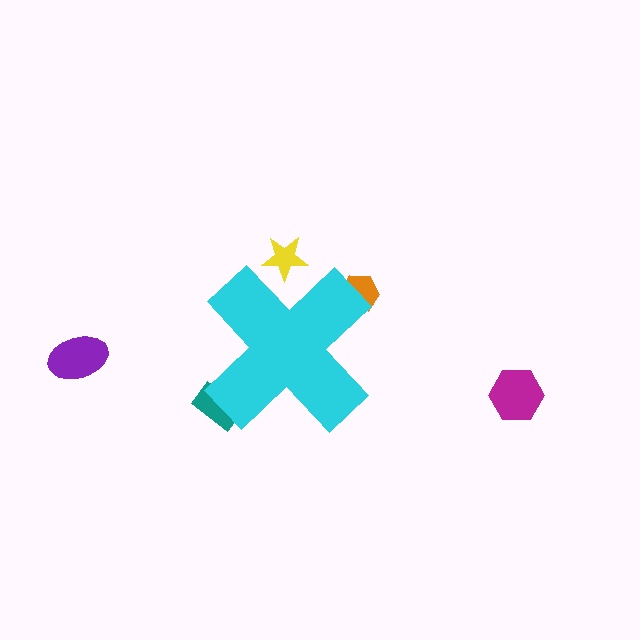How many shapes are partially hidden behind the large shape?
3 shapes are partially hidden.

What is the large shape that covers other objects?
A cyan cross.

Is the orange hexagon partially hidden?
Yes, the orange hexagon is partially hidden behind the cyan cross.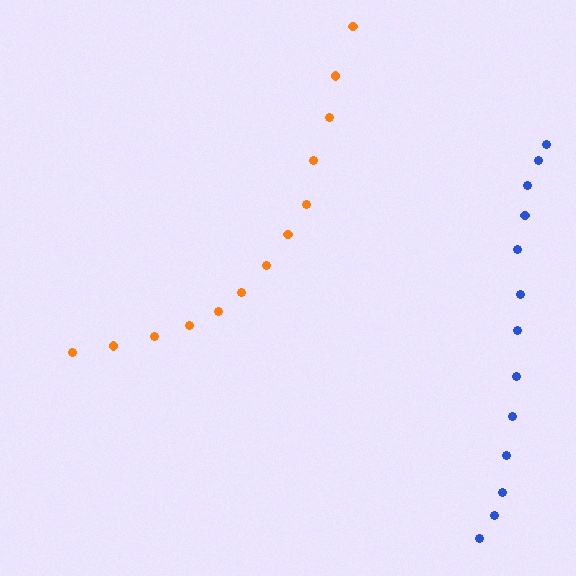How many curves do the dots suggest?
There are 2 distinct paths.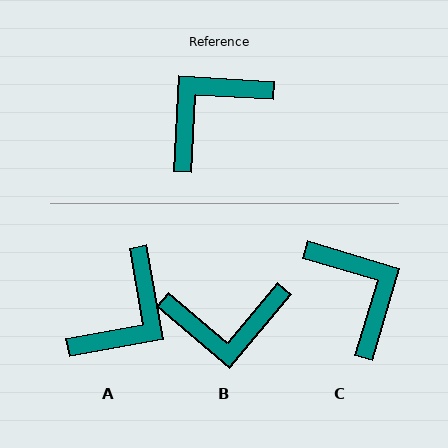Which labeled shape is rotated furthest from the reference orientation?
A, about 167 degrees away.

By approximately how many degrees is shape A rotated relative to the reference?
Approximately 167 degrees clockwise.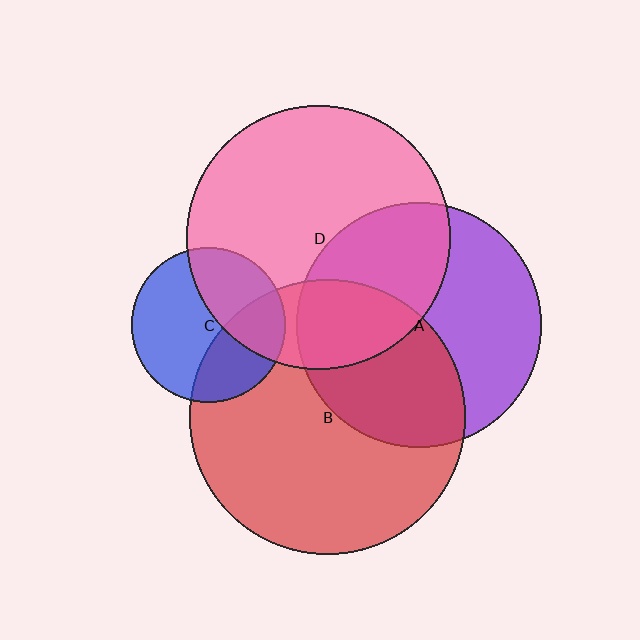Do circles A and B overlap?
Yes.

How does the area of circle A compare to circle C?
Approximately 2.5 times.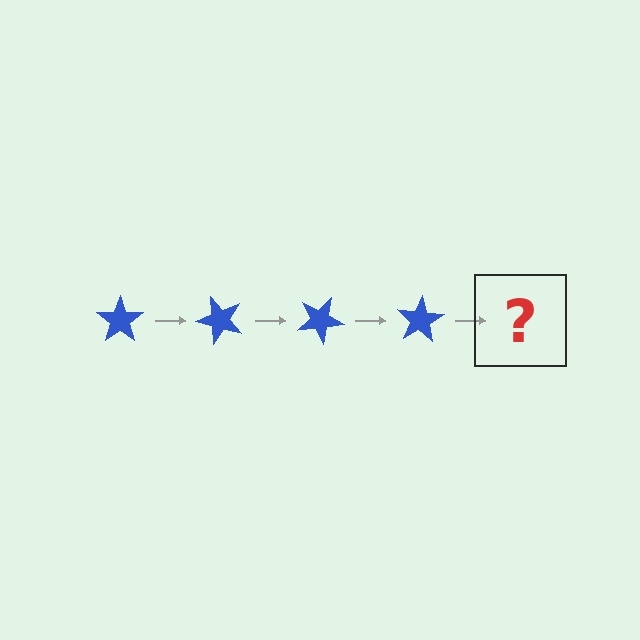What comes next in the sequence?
The next element should be a blue star rotated 200 degrees.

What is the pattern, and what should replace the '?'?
The pattern is that the star rotates 50 degrees each step. The '?' should be a blue star rotated 200 degrees.